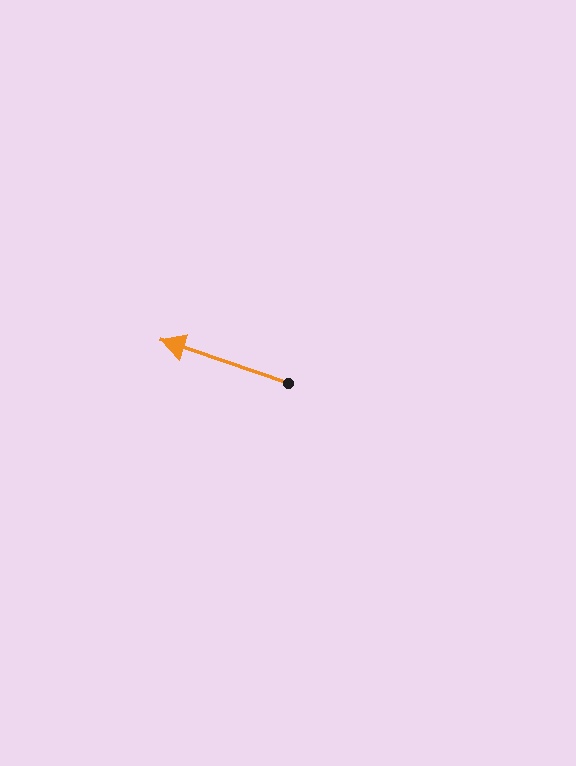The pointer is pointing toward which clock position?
Roughly 10 o'clock.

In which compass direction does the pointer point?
West.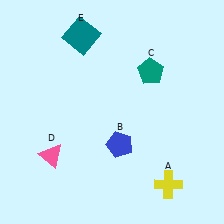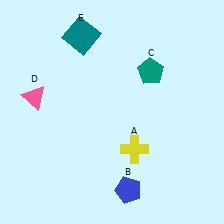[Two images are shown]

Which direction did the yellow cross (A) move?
The yellow cross (A) moved up.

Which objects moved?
The objects that moved are: the yellow cross (A), the blue pentagon (B), the pink triangle (D).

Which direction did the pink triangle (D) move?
The pink triangle (D) moved up.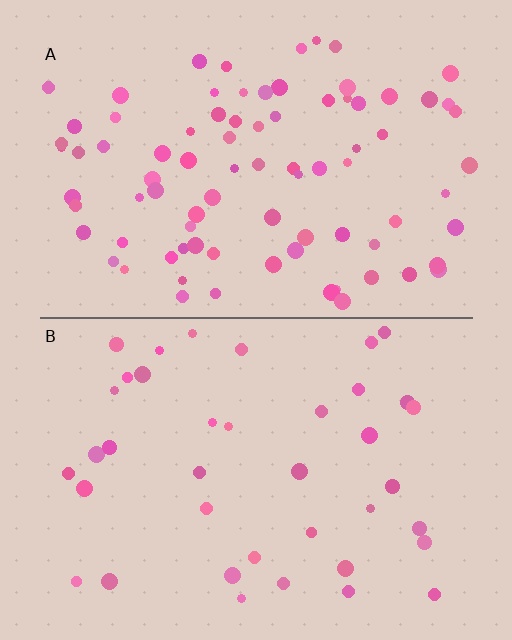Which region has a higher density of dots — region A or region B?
A (the top).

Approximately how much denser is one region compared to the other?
Approximately 2.2× — region A over region B.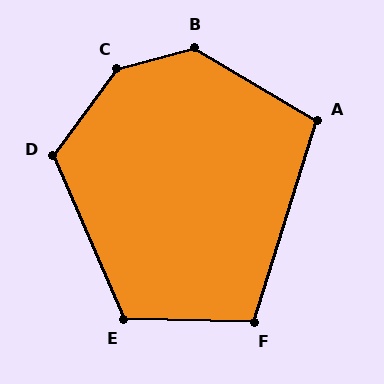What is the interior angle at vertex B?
Approximately 134 degrees (obtuse).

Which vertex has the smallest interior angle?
A, at approximately 103 degrees.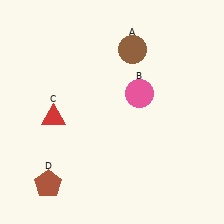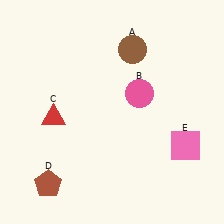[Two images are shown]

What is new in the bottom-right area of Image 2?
A pink square (E) was added in the bottom-right area of Image 2.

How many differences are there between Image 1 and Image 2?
There is 1 difference between the two images.